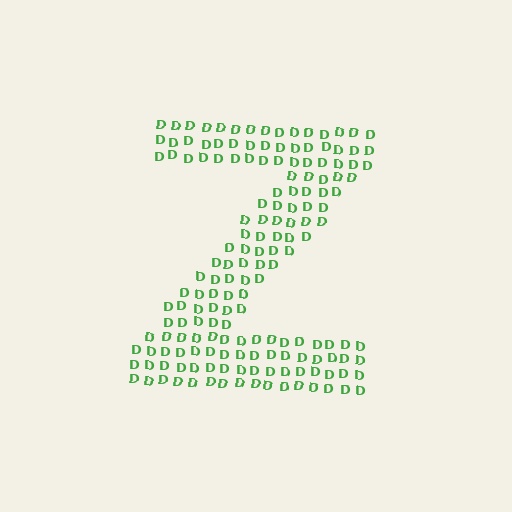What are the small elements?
The small elements are letter D's.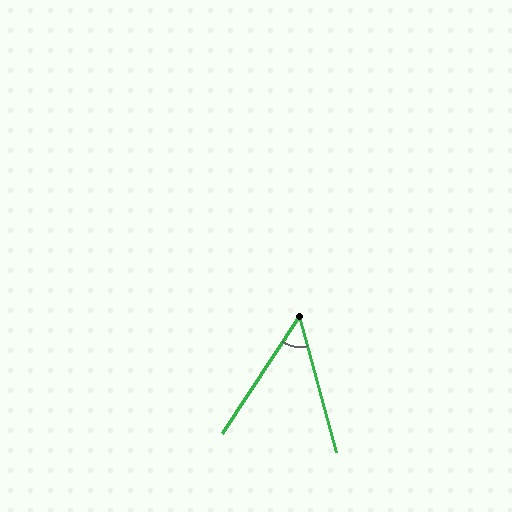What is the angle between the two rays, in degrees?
Approximately 48 degrees.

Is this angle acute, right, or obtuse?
It is acute.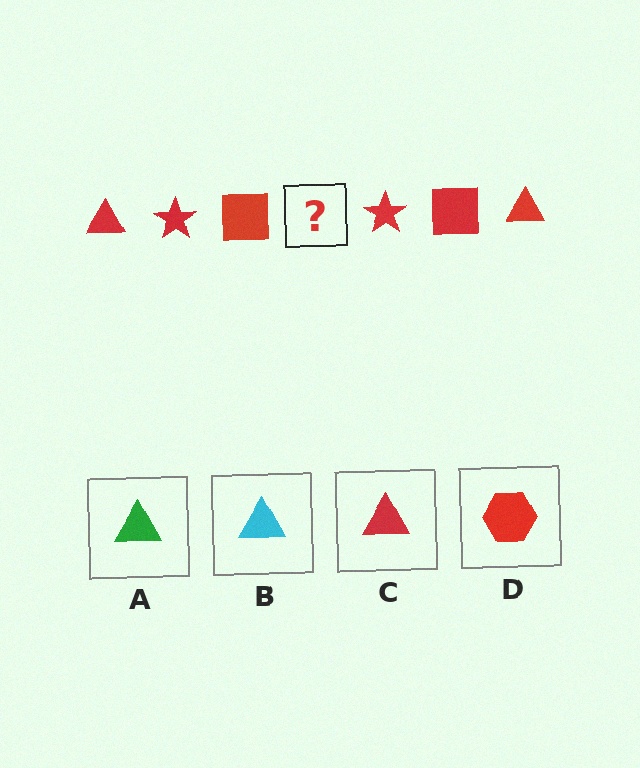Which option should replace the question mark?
Option C.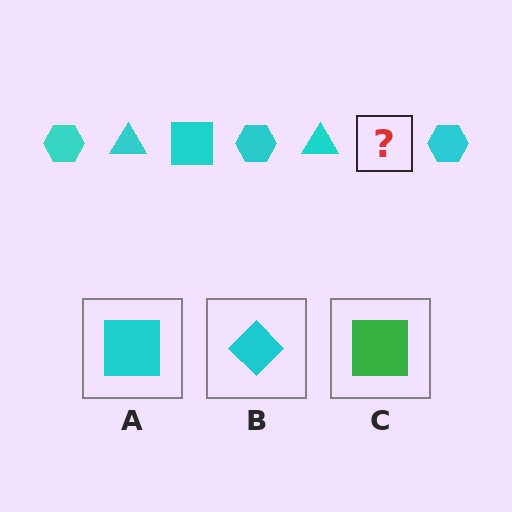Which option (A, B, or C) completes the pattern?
A.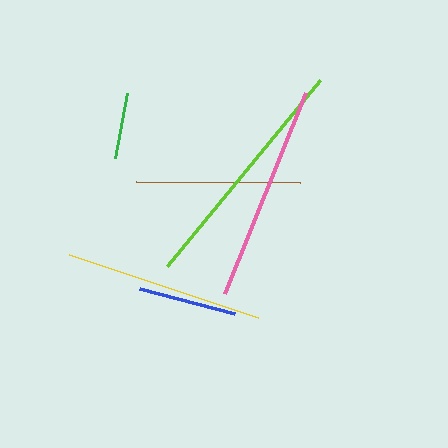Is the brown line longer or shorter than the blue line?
The brown line is longer than the blue line.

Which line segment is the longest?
The lime line is the longest at approximately 241 pixels.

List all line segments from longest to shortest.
From longest to shortest: lime, pink, yellow, brown, blue, green.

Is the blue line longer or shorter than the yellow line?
The yellow line is longer than the blue line.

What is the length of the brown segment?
The brown segment is approximately 164 pixels long.